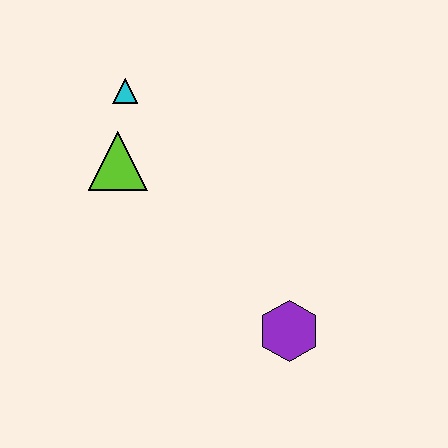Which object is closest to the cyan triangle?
The lime triangle is closest to the cyan triangle.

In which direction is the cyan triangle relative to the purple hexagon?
The cyan triangle is above the purple hexagon.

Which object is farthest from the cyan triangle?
The purple hexagon is farthest from the cyan triangle.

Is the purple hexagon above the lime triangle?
No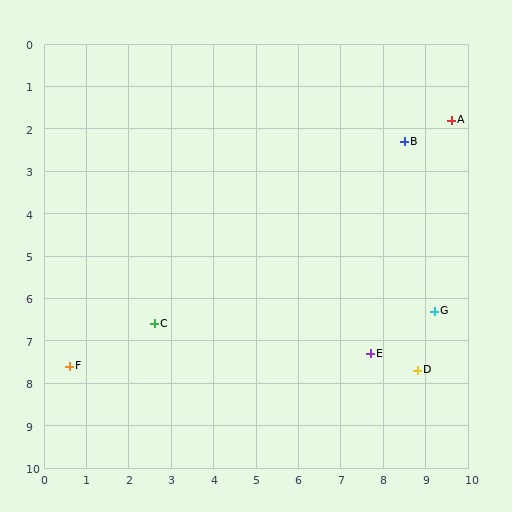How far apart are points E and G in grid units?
Points E and G are about 1.8 grid units apart.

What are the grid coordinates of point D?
Point D is at approximately (8.8, 7.7).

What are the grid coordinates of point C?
Point C is at approximately (2.6, 6.6).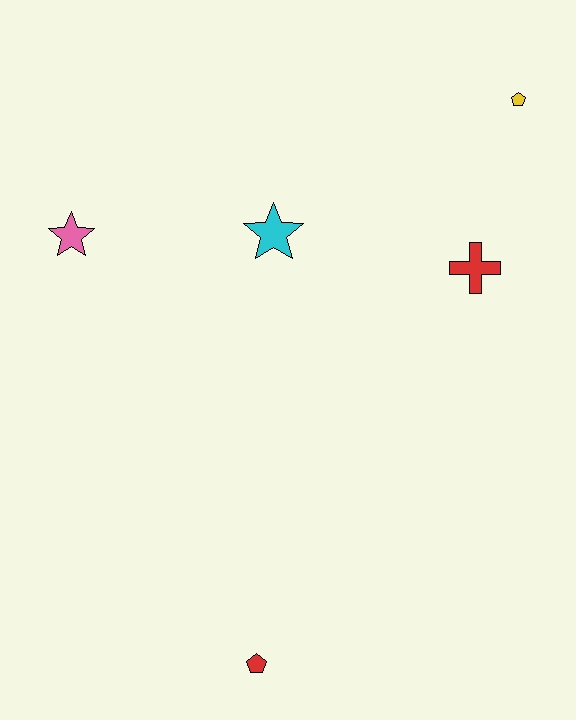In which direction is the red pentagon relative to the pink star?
The red pentagon is below the pink star.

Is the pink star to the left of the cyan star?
Yes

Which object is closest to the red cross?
The yellow pentagon is closest to the red cross.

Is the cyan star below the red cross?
No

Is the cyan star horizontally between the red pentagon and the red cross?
Yes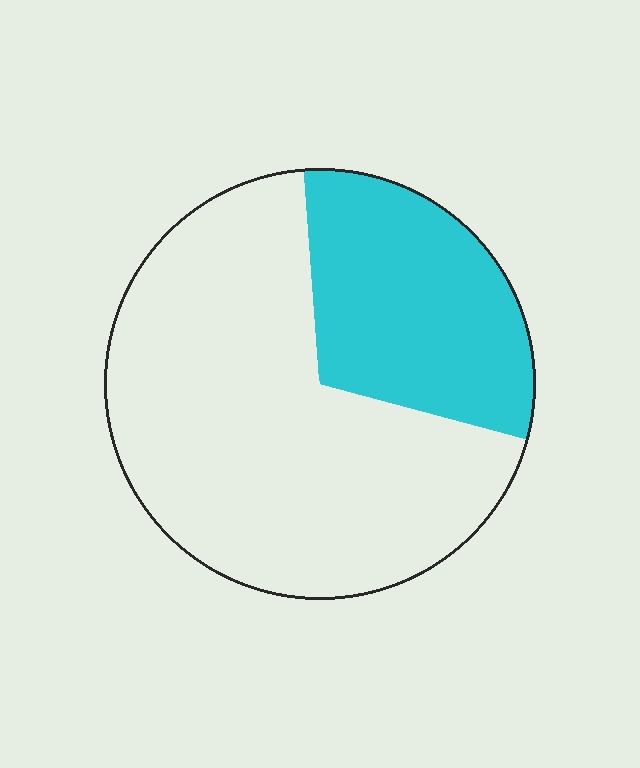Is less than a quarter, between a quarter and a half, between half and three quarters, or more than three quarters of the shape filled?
Between a quarter and a half.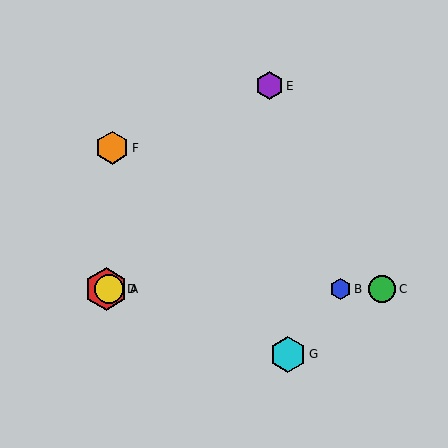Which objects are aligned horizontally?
Objects A, B, C, D are aligned horizontally.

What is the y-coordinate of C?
Object C is at y≈289.